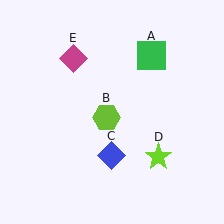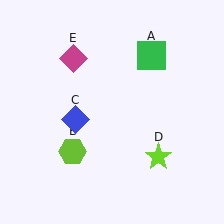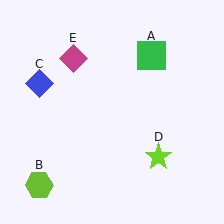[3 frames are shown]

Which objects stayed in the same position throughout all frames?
Green square (object A) and lime star (object D) and magenta diamond (object E) remained stationary.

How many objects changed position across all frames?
2 objects changed position: lime hexagon (object B), blue diamond (object C).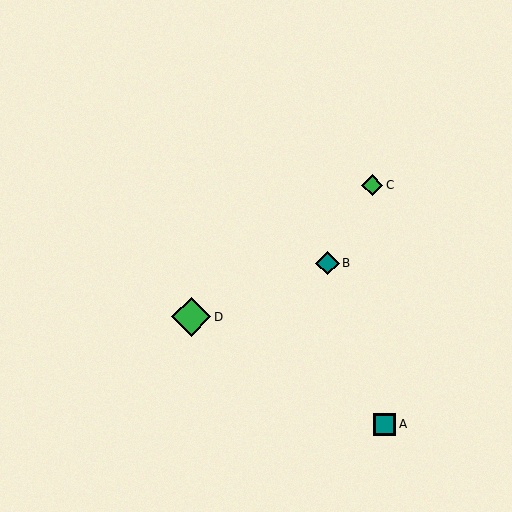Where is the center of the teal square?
The center of the teal square is at (385, 424).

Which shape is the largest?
The green diamond (labeled D) is the largest.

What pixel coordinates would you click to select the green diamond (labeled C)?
Click at (372, 185) to select the green diamond C.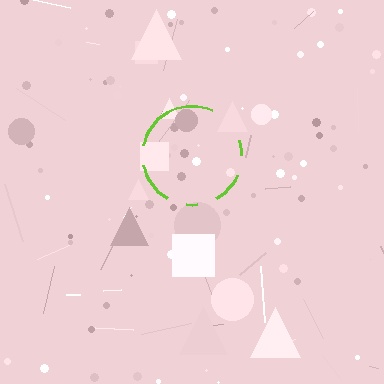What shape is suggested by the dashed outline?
The dashed outline suggests a circle.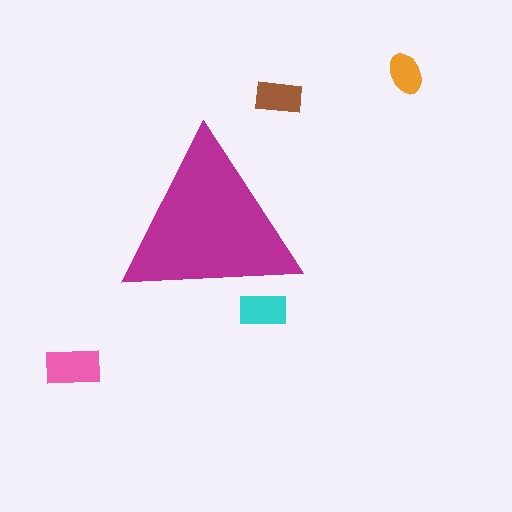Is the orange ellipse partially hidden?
No, the orange ellipse is fully visible.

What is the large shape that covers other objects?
A magenta triangle.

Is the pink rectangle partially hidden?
No, the pink rectangle is fully visible.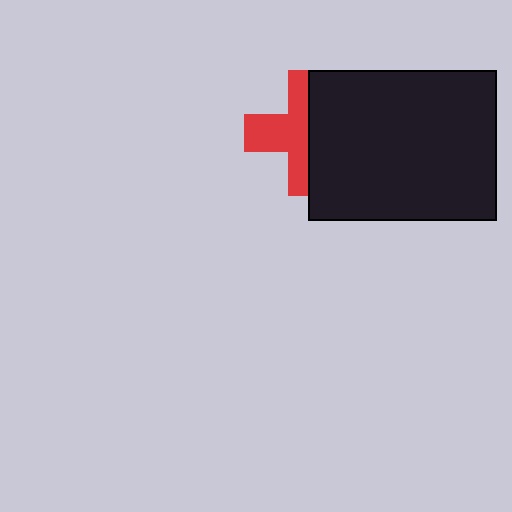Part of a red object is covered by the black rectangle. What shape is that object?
It is a cross.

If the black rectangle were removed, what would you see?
You would see the complete red cross.